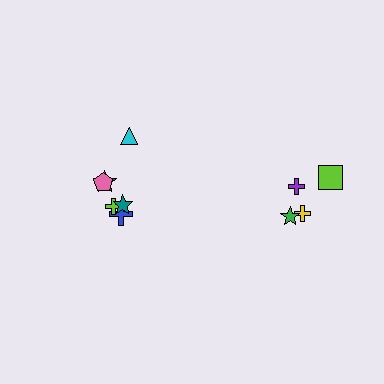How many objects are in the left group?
There are 6 objects.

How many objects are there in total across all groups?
There are 10 objects.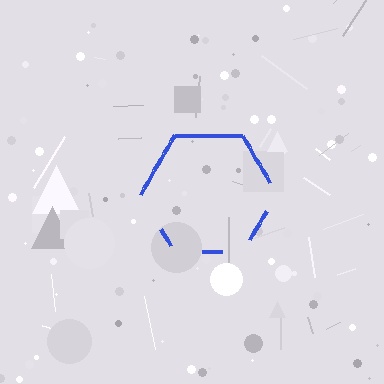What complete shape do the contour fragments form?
The contour fragments form a hexagon.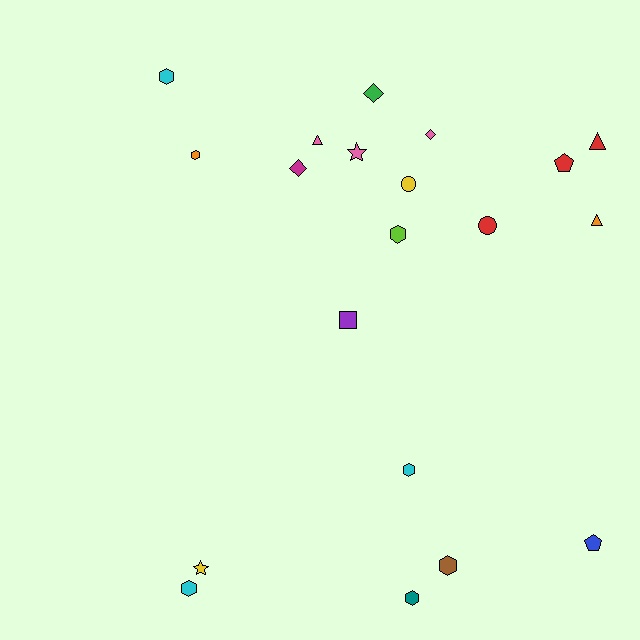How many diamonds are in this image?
There are 3 diamonds.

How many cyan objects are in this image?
There are 3 cyan objects.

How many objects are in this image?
There are 20 objects.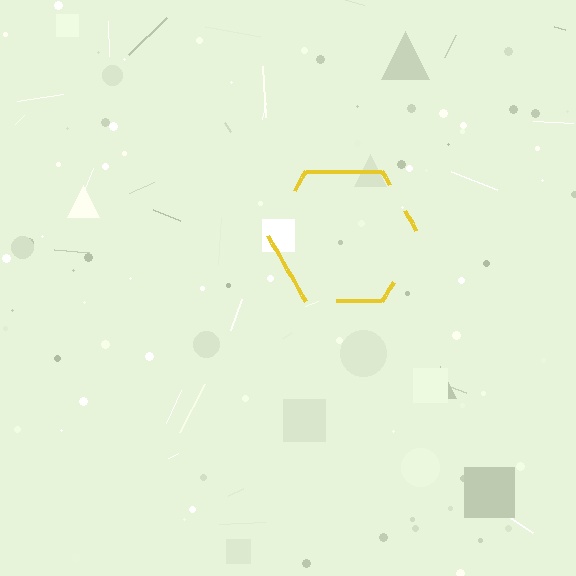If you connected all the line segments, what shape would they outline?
They would outline a hexagon.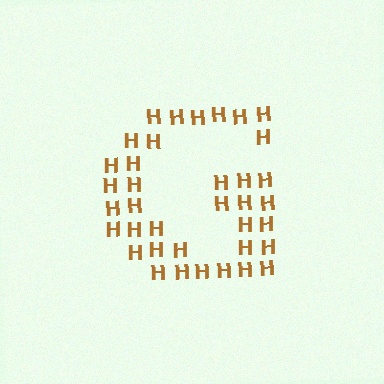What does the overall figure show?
The overall figure shows the letter G.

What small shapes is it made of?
It is made of small letter H's.